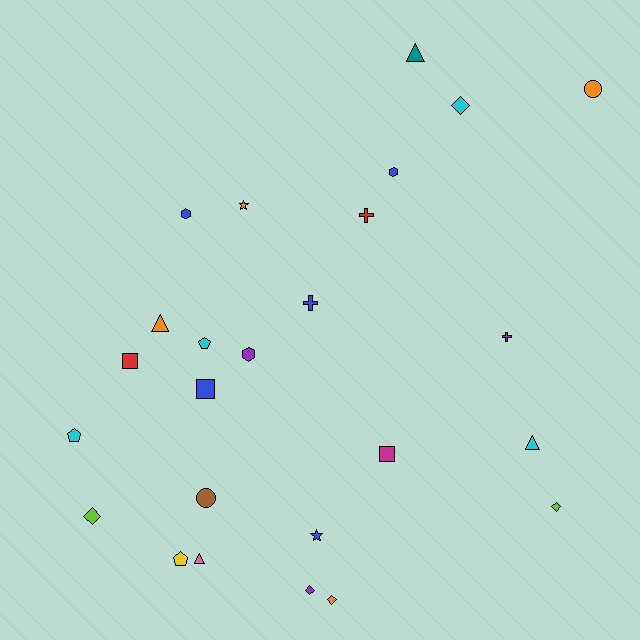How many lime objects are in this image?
There are 2 lime objects.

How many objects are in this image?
There are 25 objects.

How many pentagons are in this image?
There are 3 pentagons.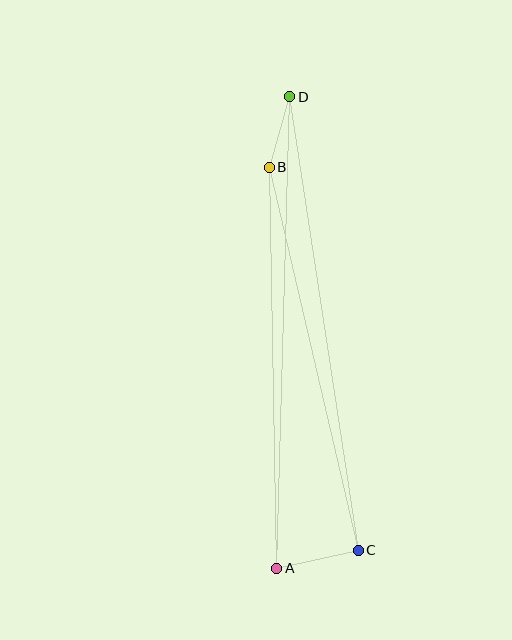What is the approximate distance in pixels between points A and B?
The distance between A and B is approximately 401 pixels.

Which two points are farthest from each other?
Points A and D are farthest from each other.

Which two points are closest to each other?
Points B and D are closest to each other.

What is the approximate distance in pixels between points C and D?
The distance between C and D is approximately 459 pixels.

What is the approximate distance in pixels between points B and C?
The distance between B and C is approximately 393 pixels.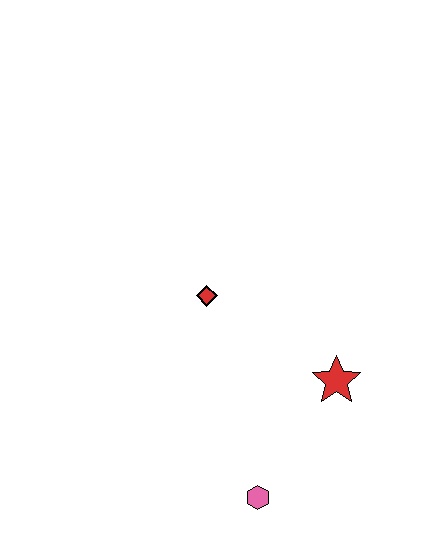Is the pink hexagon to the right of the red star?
No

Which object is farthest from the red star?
The red diamond is farthest from the red star.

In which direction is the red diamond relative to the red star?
The red diamond is to the left of the red star.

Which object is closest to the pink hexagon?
The red star is closest to the pink hexagon.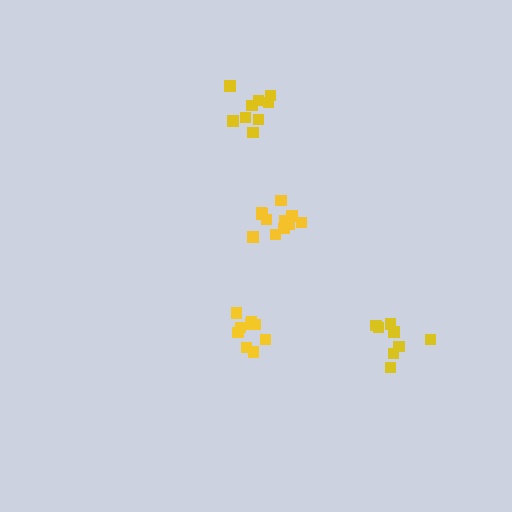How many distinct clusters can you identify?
There are 4 distinct clusters.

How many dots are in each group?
Group 1: 9 dots, Group 2: 8 dots, Group 3: 9 dots, Group 4: 11 dots (37 total).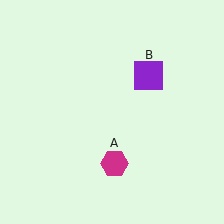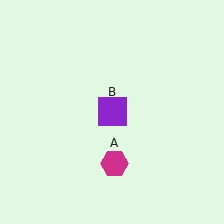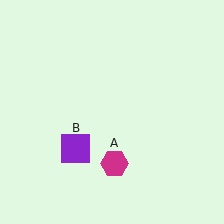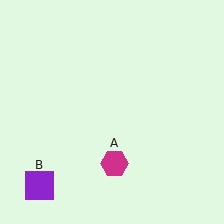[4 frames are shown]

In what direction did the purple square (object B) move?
The purple square (object B) moved down and to the left.